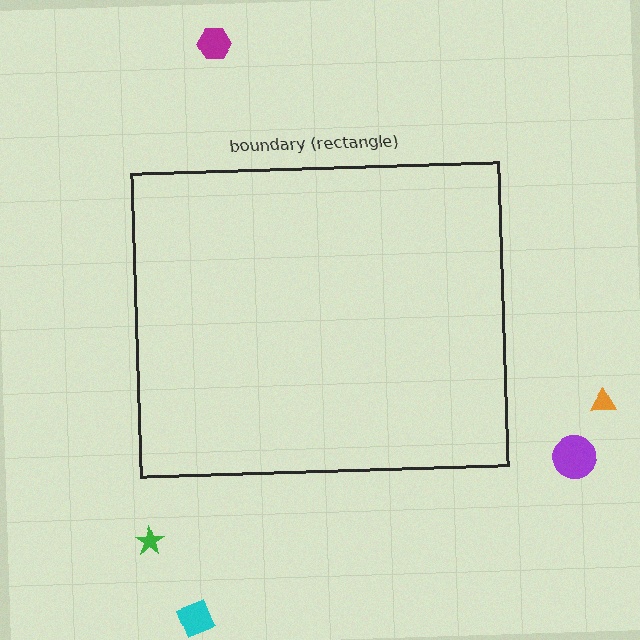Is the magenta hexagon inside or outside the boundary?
Outside.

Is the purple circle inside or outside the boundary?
Outside.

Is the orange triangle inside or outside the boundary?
Outside.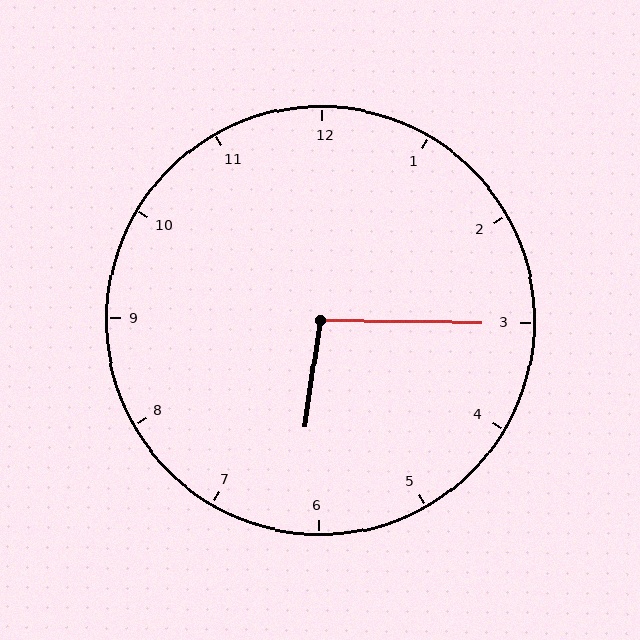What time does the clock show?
6:15.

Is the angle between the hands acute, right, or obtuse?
It is obtuse.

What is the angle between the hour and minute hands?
Approximately 98 degrees.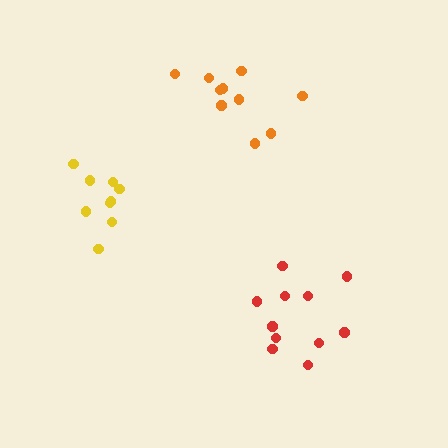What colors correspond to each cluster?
The clusters are colored: yellow, red, orange.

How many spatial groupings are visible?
There are 3 spatial groupings.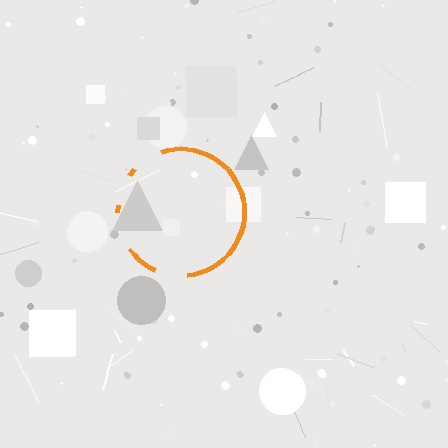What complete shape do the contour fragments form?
The contour fragments form a circle.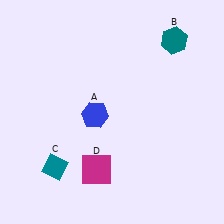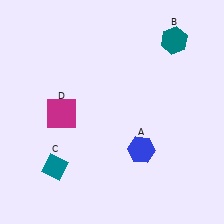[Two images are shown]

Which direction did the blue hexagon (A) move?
The blue hexagon (A) moved right.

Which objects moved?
The objects that moved are: the blue hexagon (A), the magenta square (D).